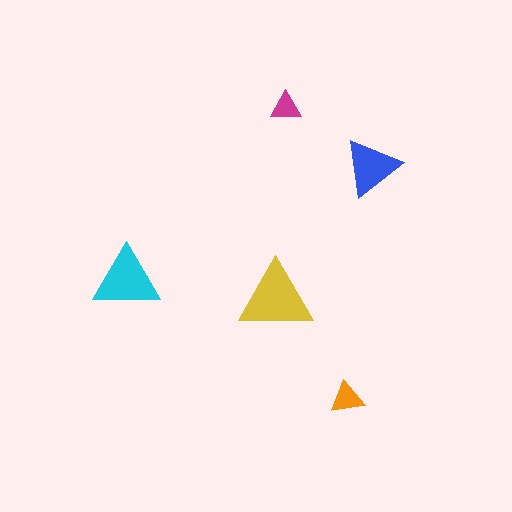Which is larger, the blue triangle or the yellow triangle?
The yellow one.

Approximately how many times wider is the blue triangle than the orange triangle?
About 1.5 times wider.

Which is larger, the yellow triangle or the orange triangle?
The yellow one.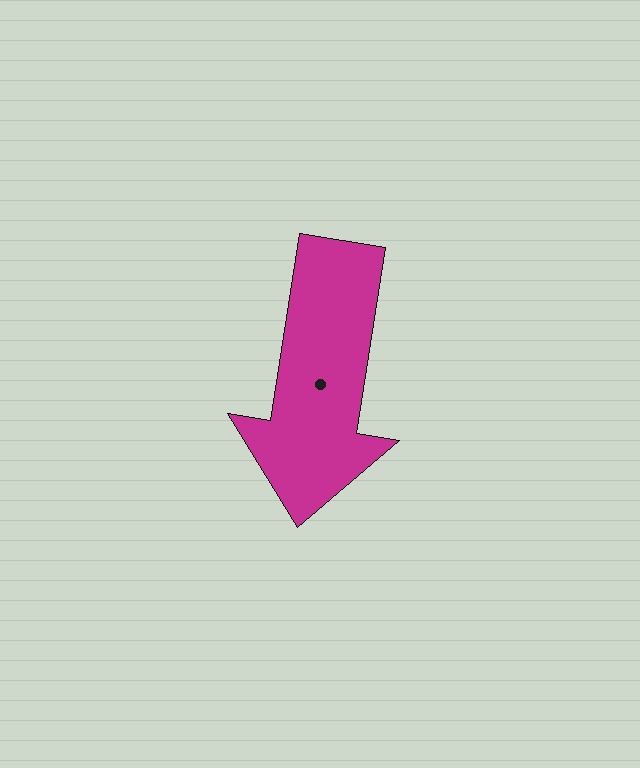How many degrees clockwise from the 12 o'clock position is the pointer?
Approximately 189 degrees.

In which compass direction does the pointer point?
South.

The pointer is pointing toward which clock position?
Roughly 6 o'clock.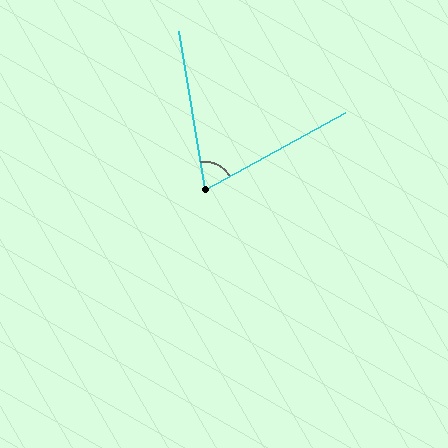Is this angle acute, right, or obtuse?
It is acute.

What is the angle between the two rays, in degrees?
Approximately 70 degrees.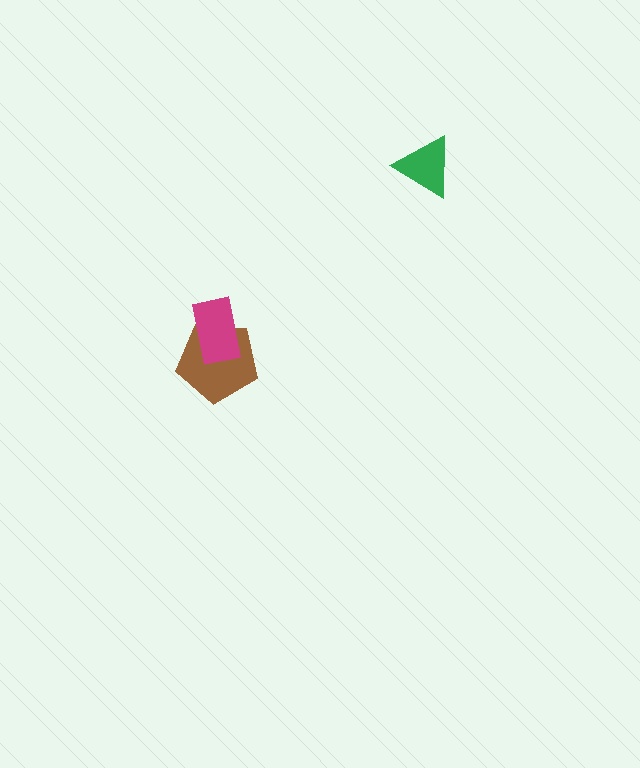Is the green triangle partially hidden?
No, no other shape covers it.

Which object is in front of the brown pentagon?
The magenta rectangle is in front of the brown pentagon.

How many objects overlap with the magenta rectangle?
1 object overlaps with the magenta rectangle.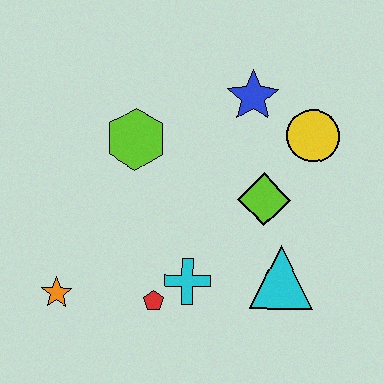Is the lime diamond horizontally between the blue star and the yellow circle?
Yes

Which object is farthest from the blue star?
The orange star is farthest from the blue star.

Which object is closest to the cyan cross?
The red pentagon is closest to the cyan cross.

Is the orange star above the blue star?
No